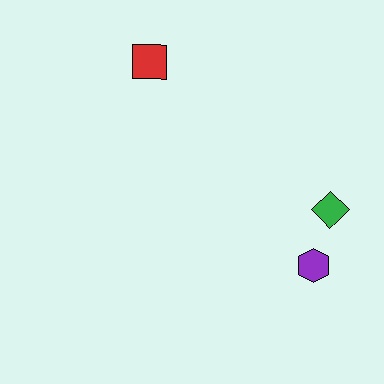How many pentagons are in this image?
There are no pentagons.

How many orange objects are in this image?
There are no orange objects.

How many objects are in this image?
There are 3 objects.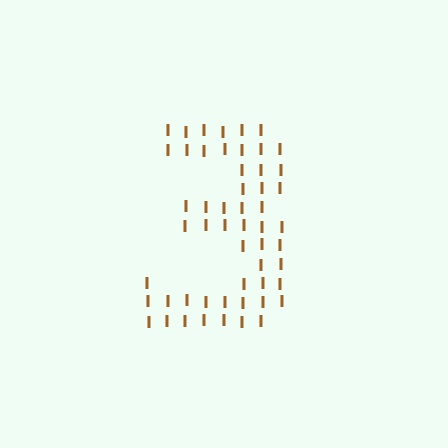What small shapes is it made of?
It is made of small letter I's.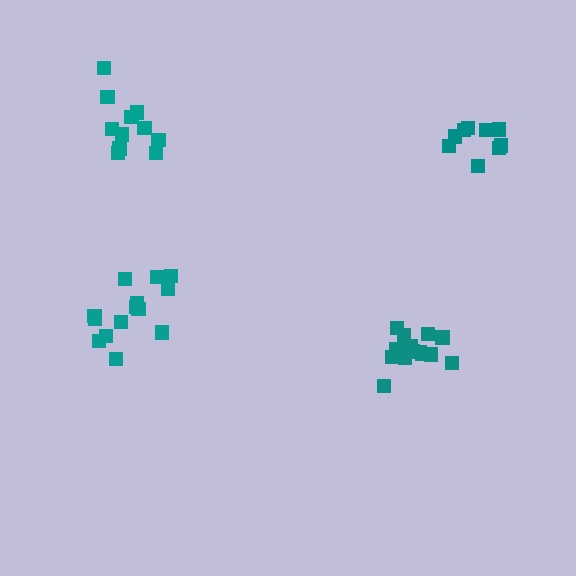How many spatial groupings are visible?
There are 4 spatial groupings.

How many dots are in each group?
Group 1: 14 dots, Group 2: 9 dots, Group 3: 14 dots, Group 4: 11 dots (48 total).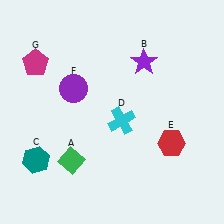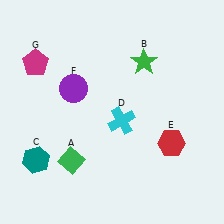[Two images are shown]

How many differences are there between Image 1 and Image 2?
There is 1 difference between the two images.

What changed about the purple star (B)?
In Image 1, B is purple. In Image 2, it changed to green.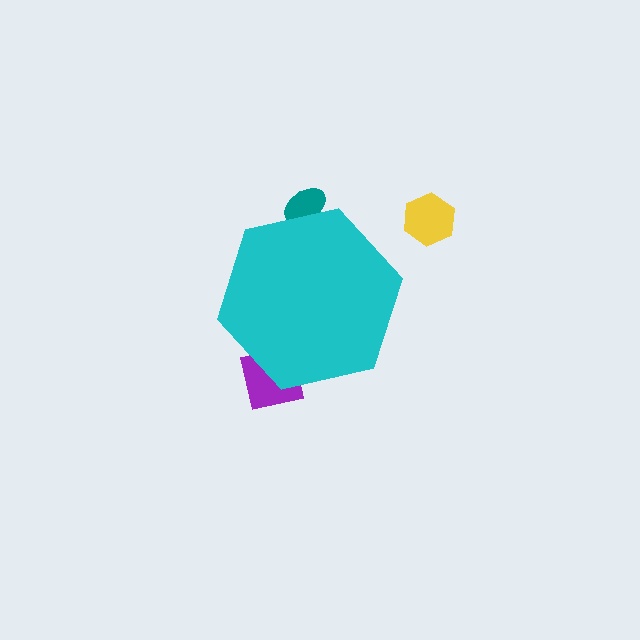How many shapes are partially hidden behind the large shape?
2 shapes are partially hidden.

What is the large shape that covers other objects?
A cyan hexagon.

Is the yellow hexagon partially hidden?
No, the yellow hexagon is fully visible.